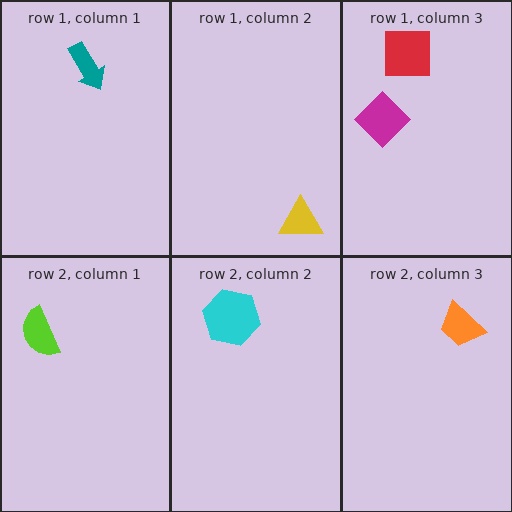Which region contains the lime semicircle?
The row 2, column 1 region.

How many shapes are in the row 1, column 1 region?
1.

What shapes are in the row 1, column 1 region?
The teal arrow.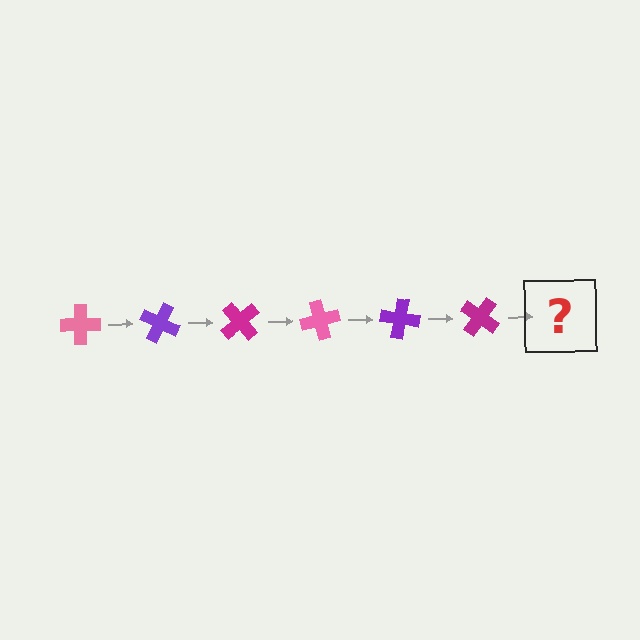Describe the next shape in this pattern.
It should be a pink cross, rotated 150 degrees from the start.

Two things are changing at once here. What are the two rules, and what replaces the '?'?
The two rules are that it rotates 25 degrees each step and the color cycles through pink, purple, and magenta. The '?' should be a pink cross, rotated 150 degrees from the start.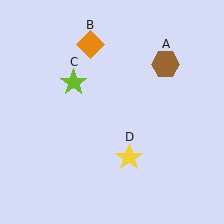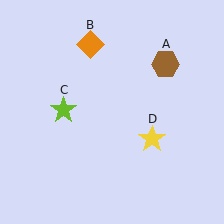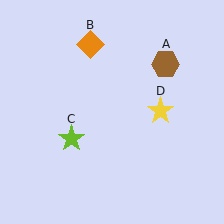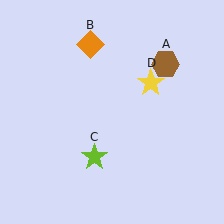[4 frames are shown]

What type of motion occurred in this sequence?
The lime star (object C), yellow star (object D) rotated counterclockwise around the center of the scene.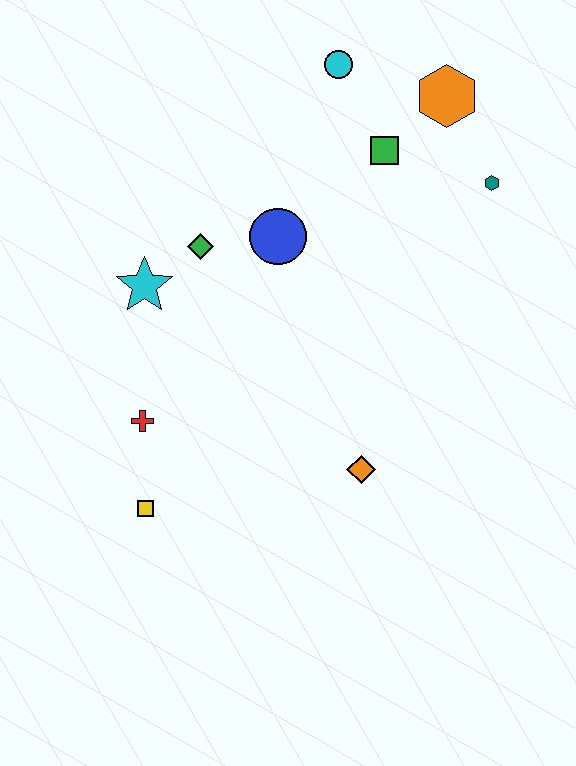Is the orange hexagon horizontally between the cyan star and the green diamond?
No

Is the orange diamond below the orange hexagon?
Yes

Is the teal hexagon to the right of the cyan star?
Yes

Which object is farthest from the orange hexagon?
The yellow square is farthest from the orange hexagon.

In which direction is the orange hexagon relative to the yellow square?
The orange hexagon is above the yellow square.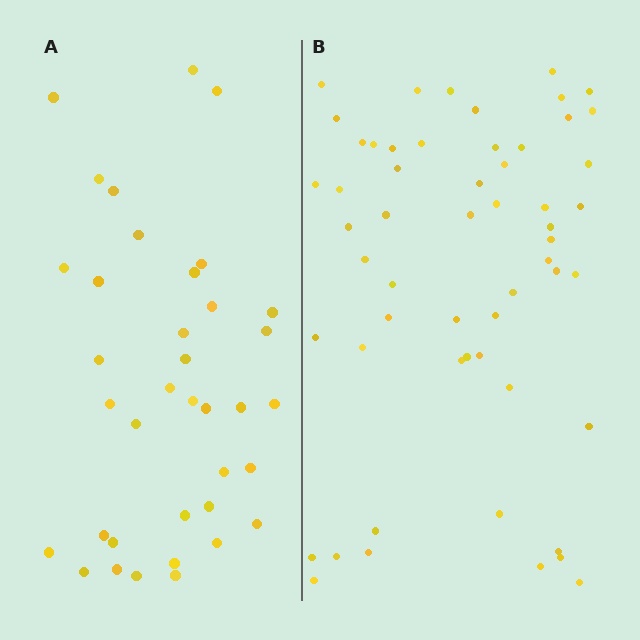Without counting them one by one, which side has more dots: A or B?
Region B (the right region) has more dots.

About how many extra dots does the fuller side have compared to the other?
Region B has approximately 20 more dots than region A.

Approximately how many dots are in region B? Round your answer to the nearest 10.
About 60 dots. (The exact count is 56, which rounds to 60.)